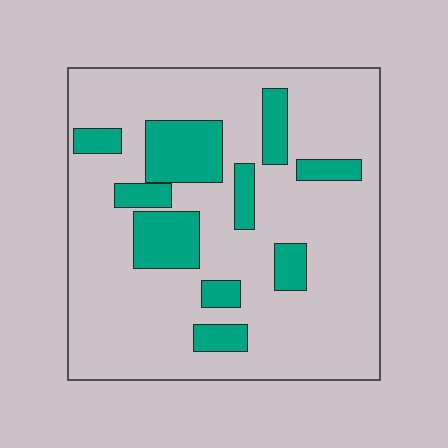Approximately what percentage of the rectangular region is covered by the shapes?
Approximately 20%.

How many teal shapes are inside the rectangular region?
10.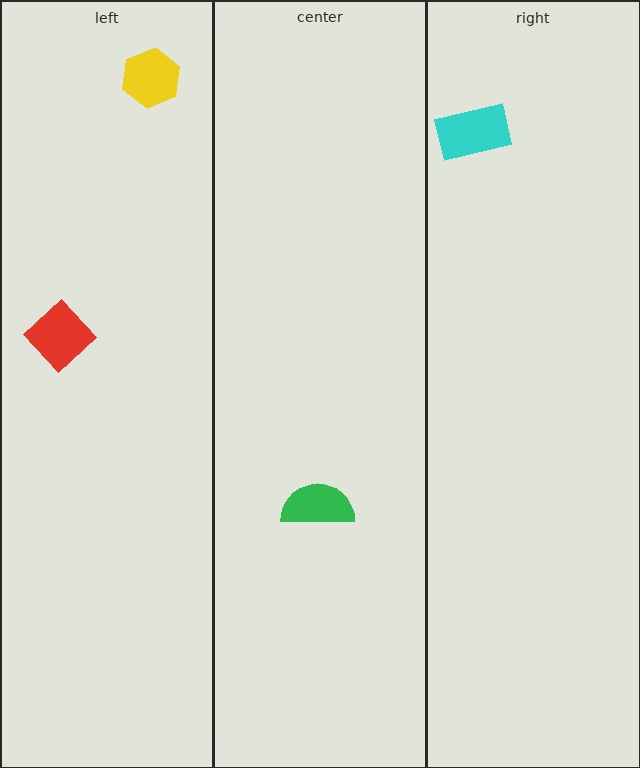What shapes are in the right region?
The cyan rectangle.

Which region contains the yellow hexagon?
The left region.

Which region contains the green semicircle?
The center region.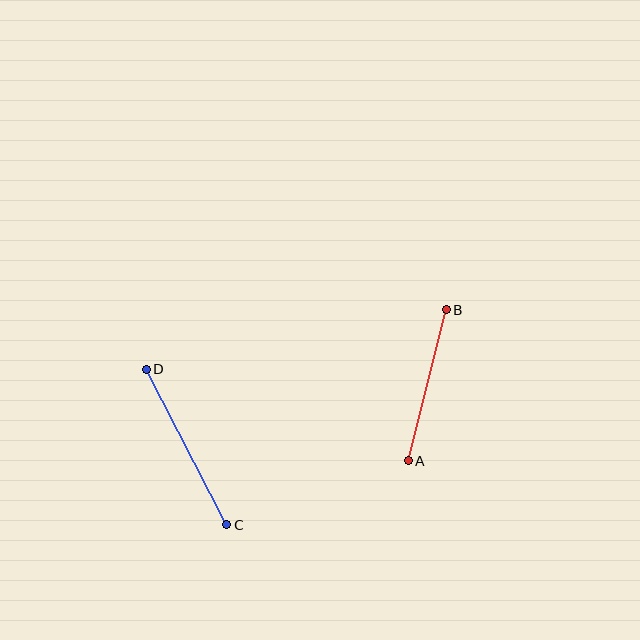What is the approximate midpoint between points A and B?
The midpoint is at approximately (427, 385) pixels.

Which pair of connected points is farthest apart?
Points C and D are farthest apart.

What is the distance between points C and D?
The distance is approximately 175 pixels.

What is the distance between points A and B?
The distance is approximately 156 pixels.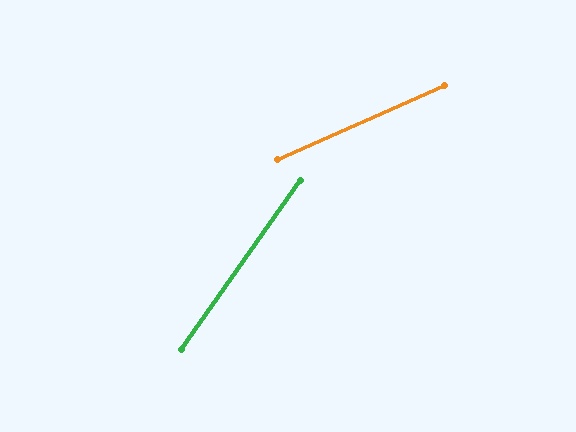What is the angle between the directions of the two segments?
Approximately 31 degrees.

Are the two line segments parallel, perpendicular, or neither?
Neither parallel nor perpendicular — they differ by about 31°.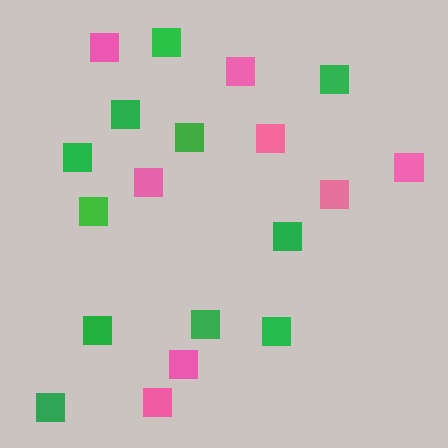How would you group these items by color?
There are 2 groups: one group of green squares (11) and one group of pink squares (8).